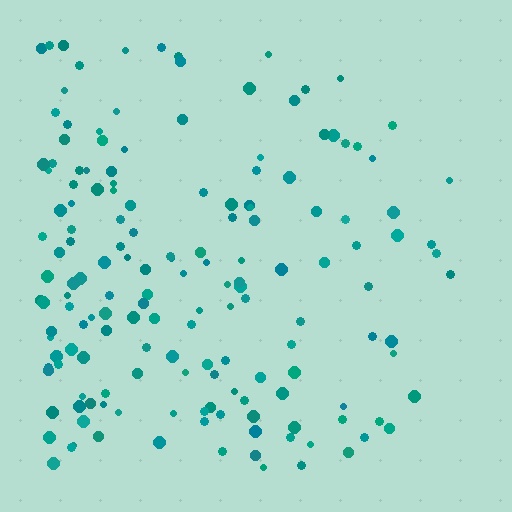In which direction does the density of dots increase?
From right to left, with the left side densest.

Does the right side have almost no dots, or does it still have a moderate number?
Still a moderate number, just noticeably fewer than the left.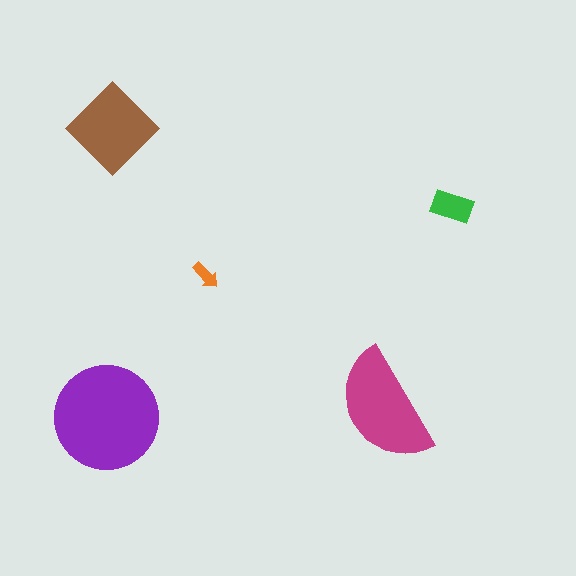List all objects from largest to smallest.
The purple circle, the magenta semicircle, the brown diamond, the green rectangle, the orange arrow.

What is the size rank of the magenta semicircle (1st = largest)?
2nd.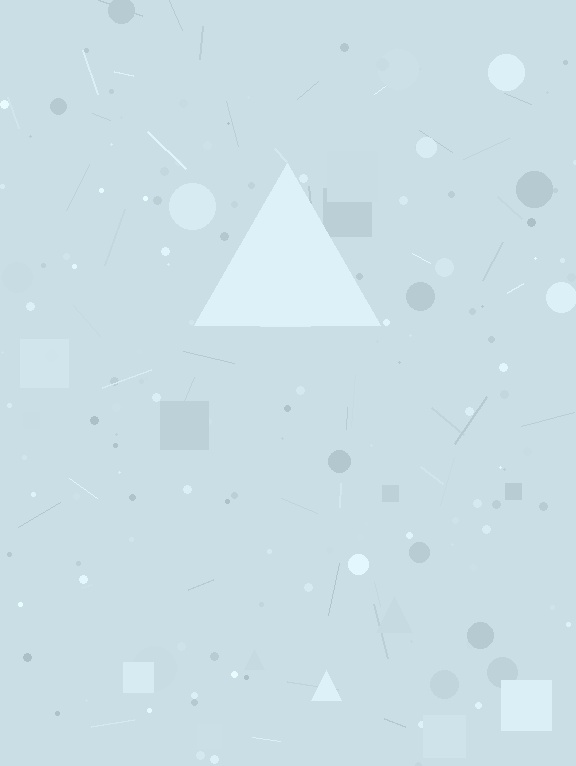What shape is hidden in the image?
A triangle is hidden in the image.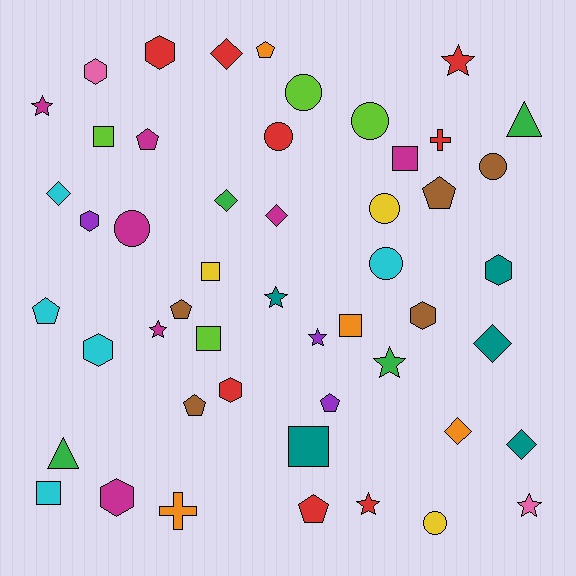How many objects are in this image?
There are 50 objects.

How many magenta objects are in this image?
There are 7 magenta objects.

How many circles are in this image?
There are 8 circles.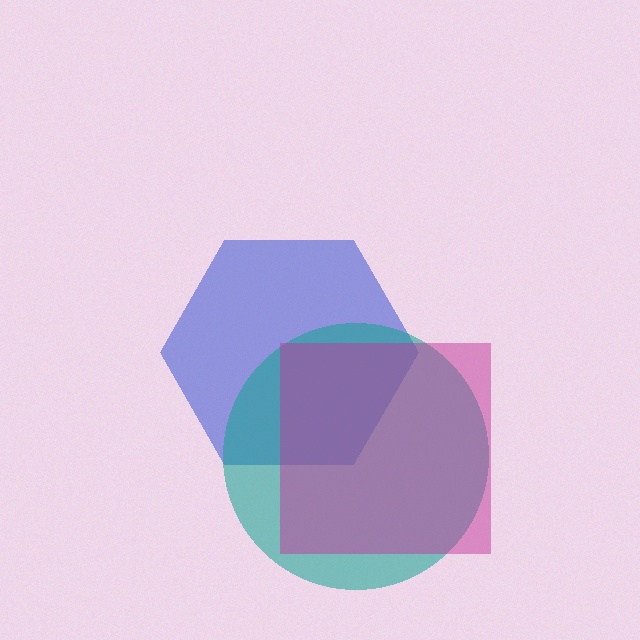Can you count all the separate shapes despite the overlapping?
Yes, there are 3 separate shapes.